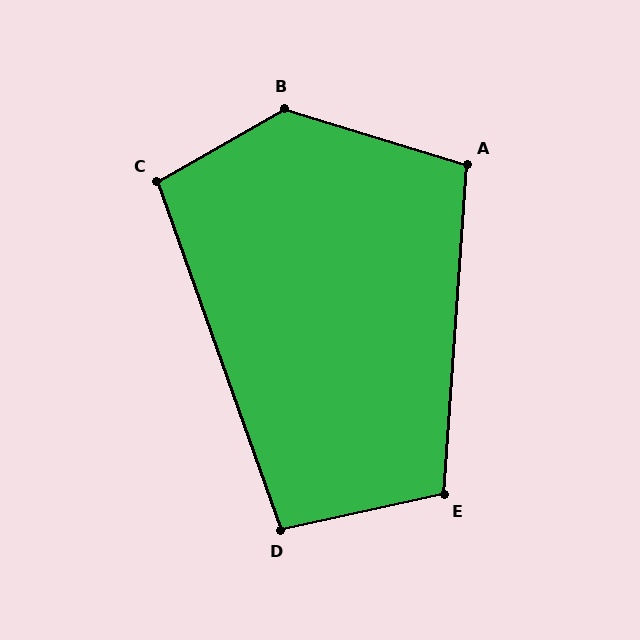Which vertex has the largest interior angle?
B, at approximately 133 degrees.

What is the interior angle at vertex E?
Approximately 106 degrees (obtuse).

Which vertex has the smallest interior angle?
D, at approximately 97 degrees.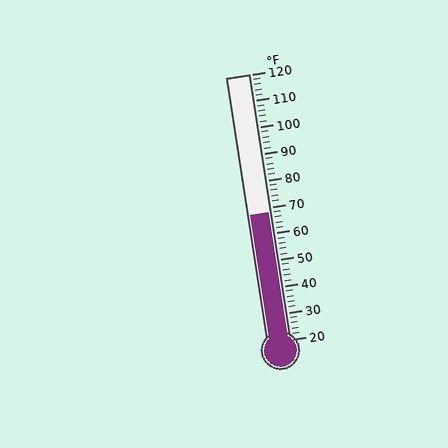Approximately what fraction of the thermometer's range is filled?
The thermometer is filled to approximately 50% of its range.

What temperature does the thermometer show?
The thermometer shows approximately 68°F.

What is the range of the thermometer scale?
The thermometer scale ranges from 20°F to 120°F.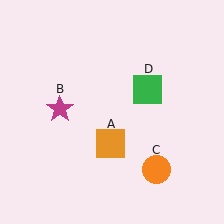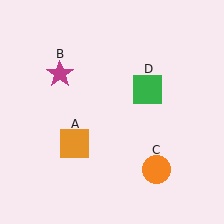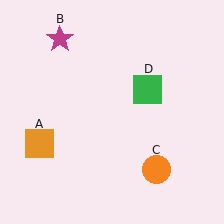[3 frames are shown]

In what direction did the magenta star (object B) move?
The magenta star (object B) moved up.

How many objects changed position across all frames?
2 objects changed position: orange square (object A), magenta star (object B).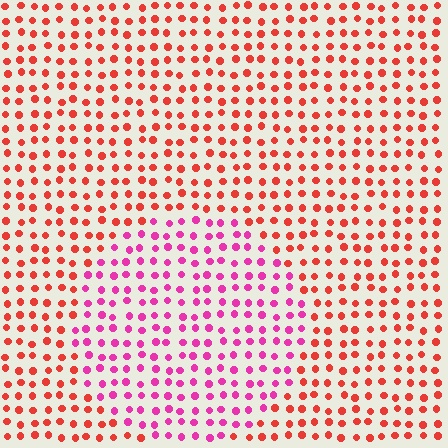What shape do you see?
I see a circle.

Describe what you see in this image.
The image is filled with small red elements in a uniform arrangement. A circle-shaped region is visible where the elements are tinted to a slightly different hue, forming a subtle color boundary.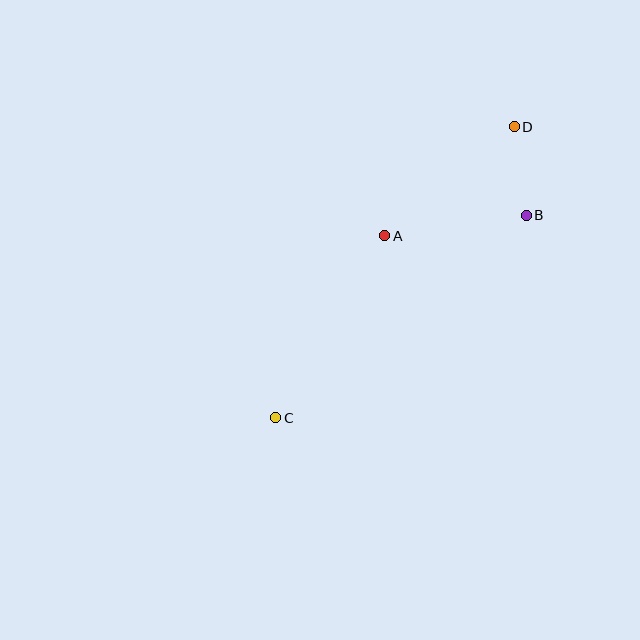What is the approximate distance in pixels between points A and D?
The distance between A and D is approximately 169 pixels.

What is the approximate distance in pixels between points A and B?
The distance between A and B is approximately 143 pixels.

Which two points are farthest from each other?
Points C and D are farthest from each other.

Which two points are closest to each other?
Points B and D are closest to each other.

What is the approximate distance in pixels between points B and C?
The distance between B and C is approximately 322 pixels.